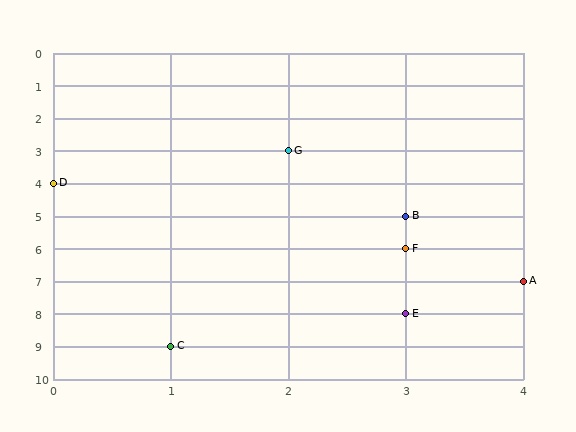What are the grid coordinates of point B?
Point B is at grid coordinates (3, 5).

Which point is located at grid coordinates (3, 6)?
Point F is at (3, 6).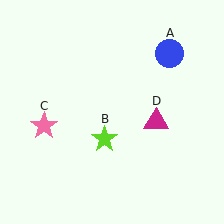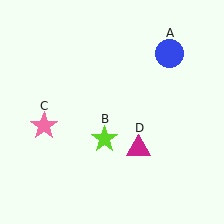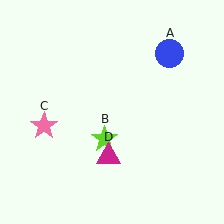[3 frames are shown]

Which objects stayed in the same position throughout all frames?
Blue circle (object A) and lime star (object B) and pink star (object C) remained stationary.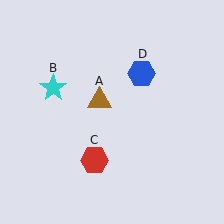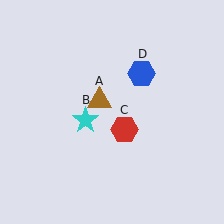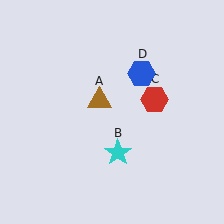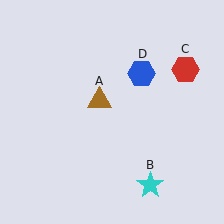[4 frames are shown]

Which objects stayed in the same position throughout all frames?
Brown triangle (object A) and blue hexagon (object D) remained stationary.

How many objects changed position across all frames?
2 objects changed position: cyan star (object B), red hexagon (object C).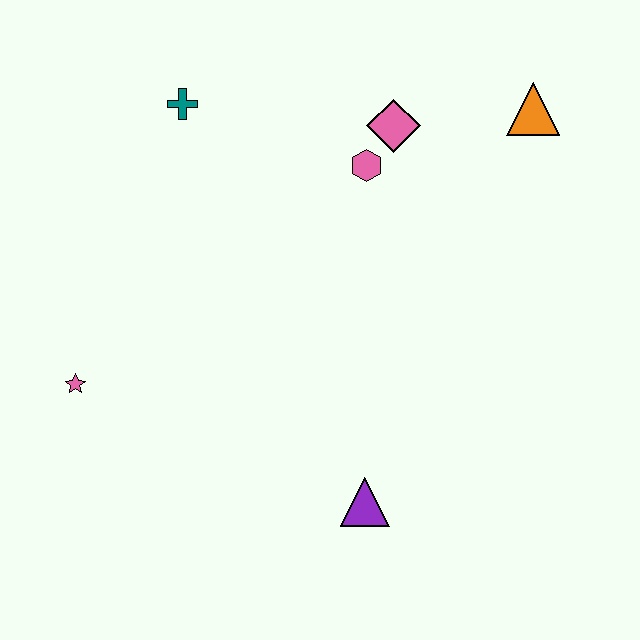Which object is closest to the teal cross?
The pink hexagon is closest to the teal cross.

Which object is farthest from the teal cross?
The purple triangle is farthest from the teal cross.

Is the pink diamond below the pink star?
No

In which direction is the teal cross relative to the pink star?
The teal cross is above the pink star.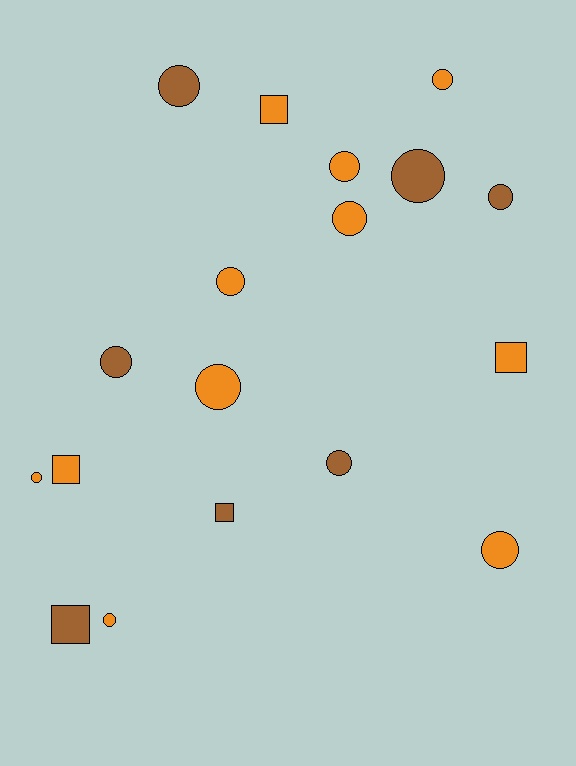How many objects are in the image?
There are 18 objects.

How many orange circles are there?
There are 8 orange circles.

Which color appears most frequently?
Orange, with 11 objects.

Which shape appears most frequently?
Circle, with 13 objects.